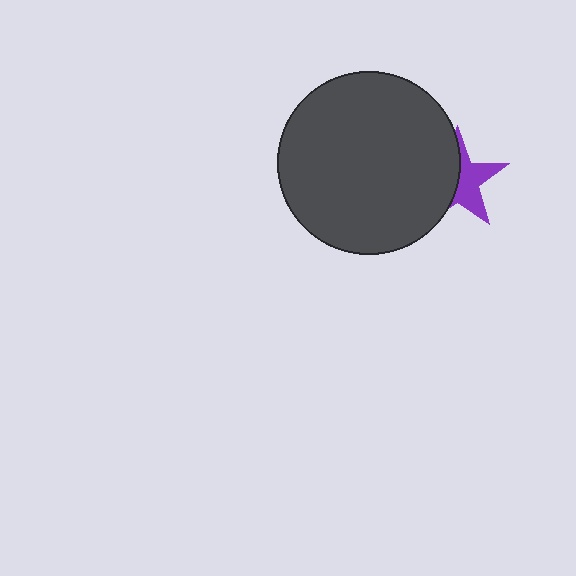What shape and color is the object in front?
The object in front is a dark gray circle.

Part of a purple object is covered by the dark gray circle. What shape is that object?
It is a star.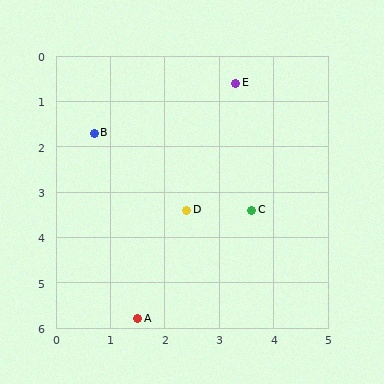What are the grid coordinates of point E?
Point E is at approximately (3.3, 0.6).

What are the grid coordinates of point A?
Point A is at approximately (1.5, 5.8).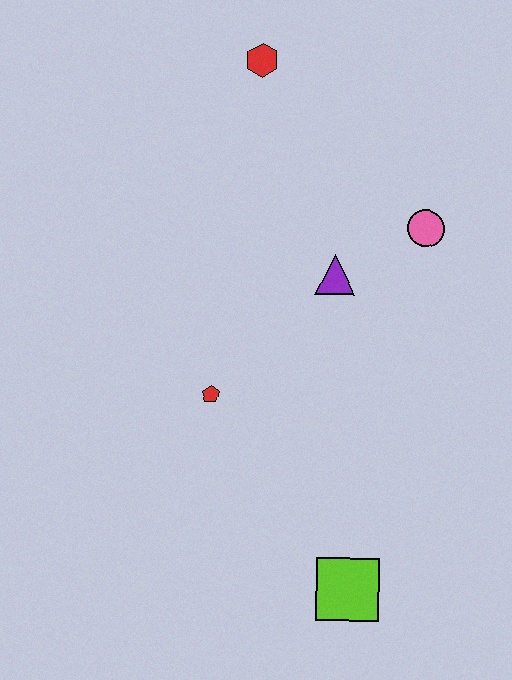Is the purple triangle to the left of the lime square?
Yes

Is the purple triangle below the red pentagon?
No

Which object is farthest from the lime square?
The red hexagon is farthest from the lime square.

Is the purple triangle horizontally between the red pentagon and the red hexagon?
No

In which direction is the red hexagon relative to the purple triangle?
The red hexagon is above the purple triangle.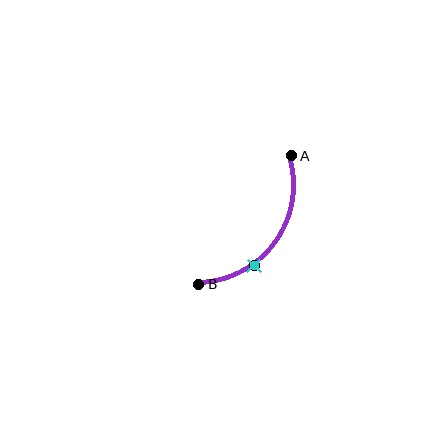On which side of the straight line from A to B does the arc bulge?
The arc bulges below and to the right of the straight line connecting A and B.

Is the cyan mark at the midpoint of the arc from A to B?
No. The cyan mark lies on the arc but is closer to endpoint B. The arc midpoint would be at the point on the curve equidistant along the arc from both A and B.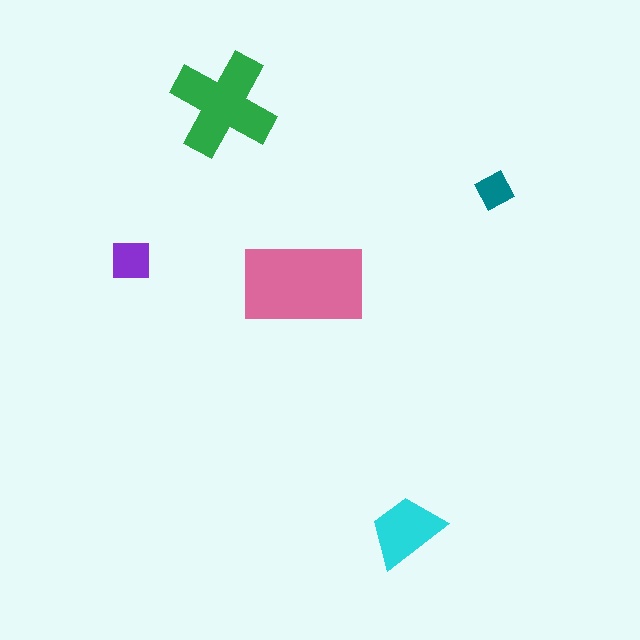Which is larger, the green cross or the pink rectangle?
The pink rectangle.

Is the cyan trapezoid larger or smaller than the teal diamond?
Larger.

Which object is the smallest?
The teal diamond.